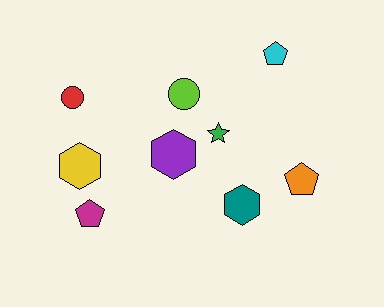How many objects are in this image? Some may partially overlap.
There are 9 objects.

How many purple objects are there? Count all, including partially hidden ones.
There is 1 purple object.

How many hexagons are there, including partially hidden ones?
There are 3 hexagons.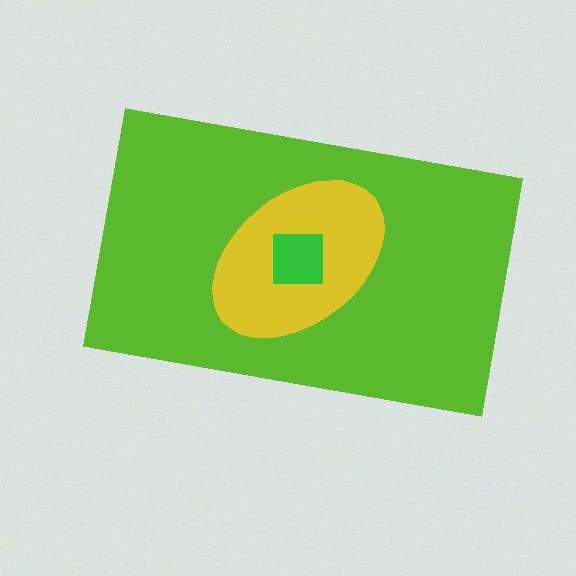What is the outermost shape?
The lime rectangle.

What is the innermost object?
The green square.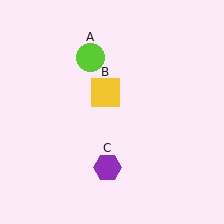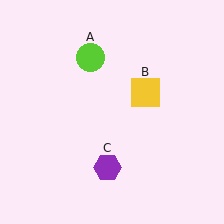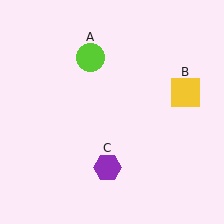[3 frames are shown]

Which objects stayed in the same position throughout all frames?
Lime circle (object A) and purple hexagon (object C) remained stationary.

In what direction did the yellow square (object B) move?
The yellow square (object B) moved right.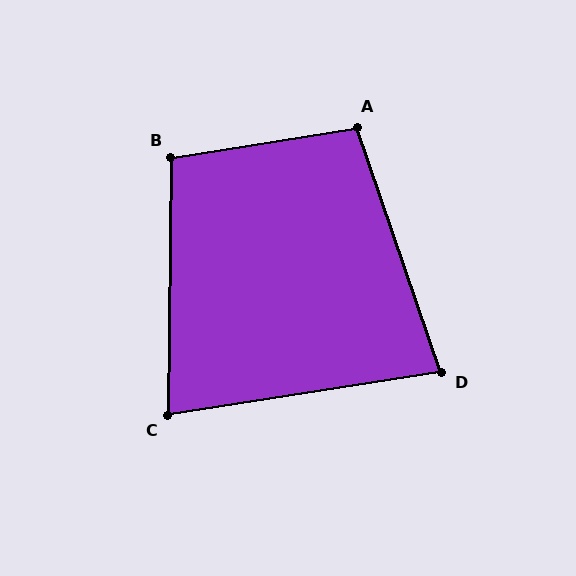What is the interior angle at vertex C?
Approximately 80 degrees (acute).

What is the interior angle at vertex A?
Approximately 100 degrees (obtuse).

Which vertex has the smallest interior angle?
D, at approximately 80 degrees.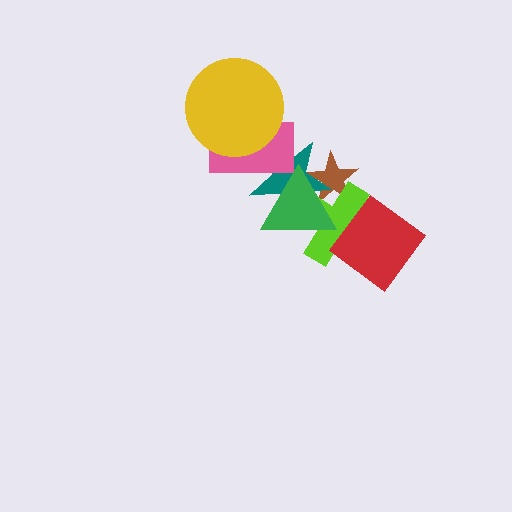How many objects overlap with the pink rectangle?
3 objects overlap with the pink rectangle.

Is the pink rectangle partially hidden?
Yes, it is partially covered by another shape.